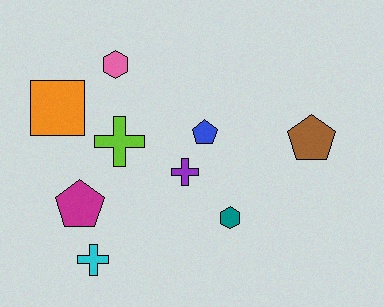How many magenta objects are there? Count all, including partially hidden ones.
There is 1 magenta object.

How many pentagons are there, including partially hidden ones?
There are 3 pentagons.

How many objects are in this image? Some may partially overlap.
There are 9 objects.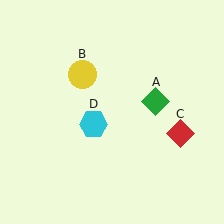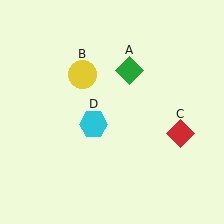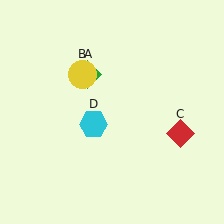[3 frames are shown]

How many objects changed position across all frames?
1 object changed position: green diamond (object A).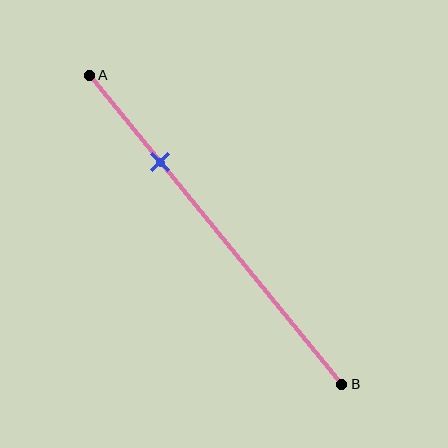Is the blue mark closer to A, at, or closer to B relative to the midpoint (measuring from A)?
The blue mark is closer to point A than the midpoint of segment AB.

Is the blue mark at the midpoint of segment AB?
No, the mark is at about 30% from A, not at the 50% midpoint.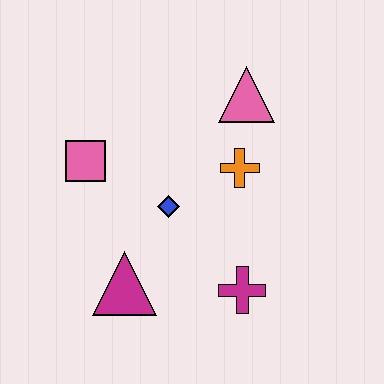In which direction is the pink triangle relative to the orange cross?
The pink triangle is above the orange cross.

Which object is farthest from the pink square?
The magenta cross is farthest from the pink square.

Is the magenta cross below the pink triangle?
Yes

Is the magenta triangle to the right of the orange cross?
No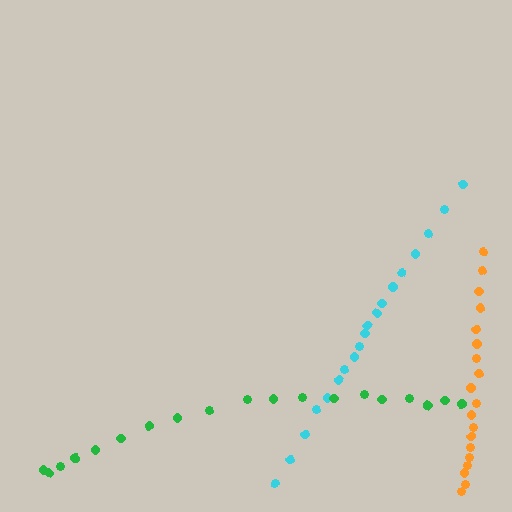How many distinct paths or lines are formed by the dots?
There are 3 distinct paths.